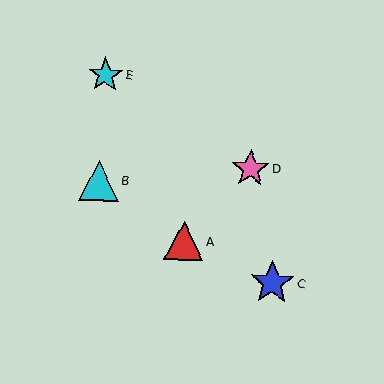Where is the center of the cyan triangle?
The center of the cyan triangle is at (99, 180).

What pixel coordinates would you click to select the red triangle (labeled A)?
Click at (184, 241) to select the red triangle A.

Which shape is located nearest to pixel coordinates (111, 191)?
The cyan triangle (labeled B) at (99, 180) is nearest to that location.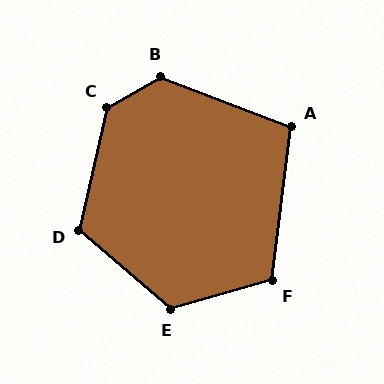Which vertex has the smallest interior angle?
A, at approximately 104 degrees.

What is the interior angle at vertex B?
Approximately 129 degrees (obtuse).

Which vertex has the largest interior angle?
C, at approximately 133 degrees.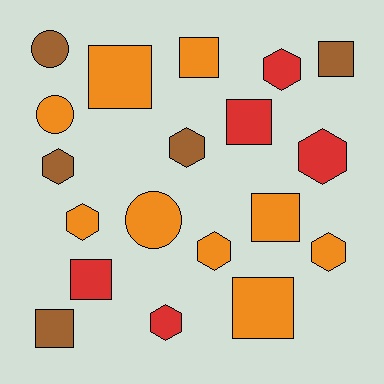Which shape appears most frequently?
Hexagon, with 8 objects.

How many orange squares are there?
There are 4 orange squares.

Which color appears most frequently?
Orange, with 9 objects.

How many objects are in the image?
There are 19 objects.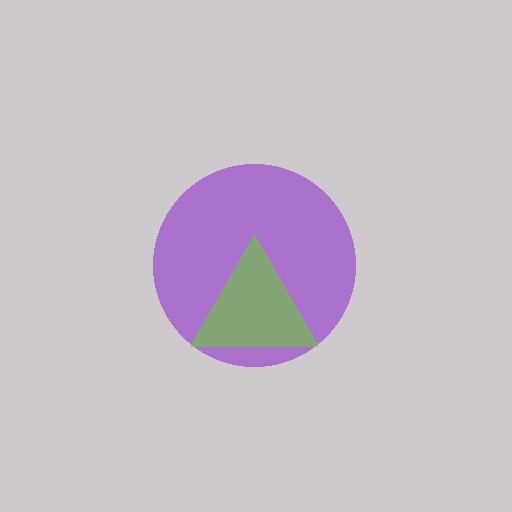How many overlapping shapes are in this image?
There are 2 overlapping shapes in the image.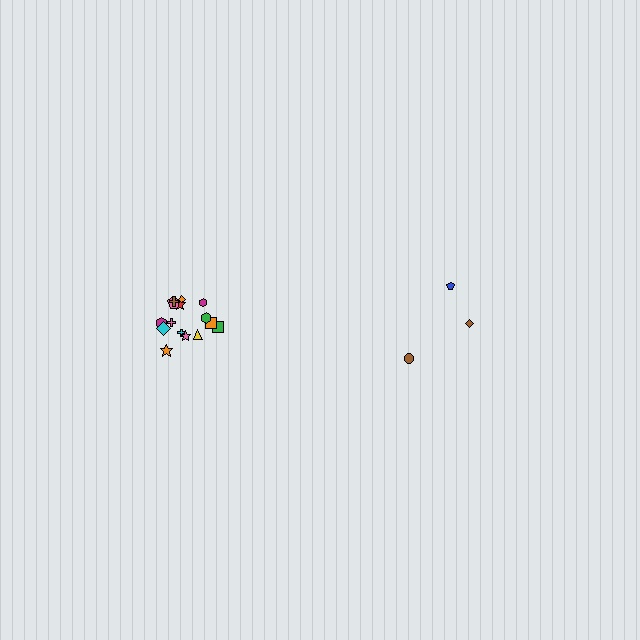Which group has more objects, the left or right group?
The left group.